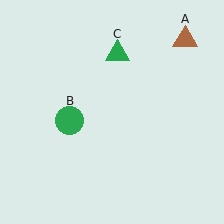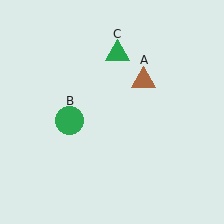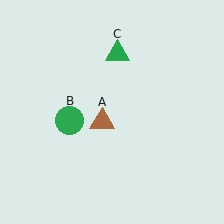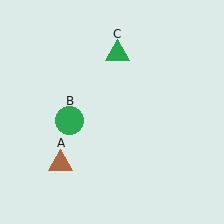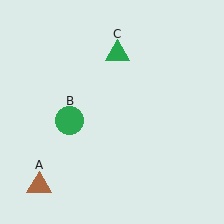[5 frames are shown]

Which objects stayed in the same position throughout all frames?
Green circle (object B) and green triangle (object C) remained stationary.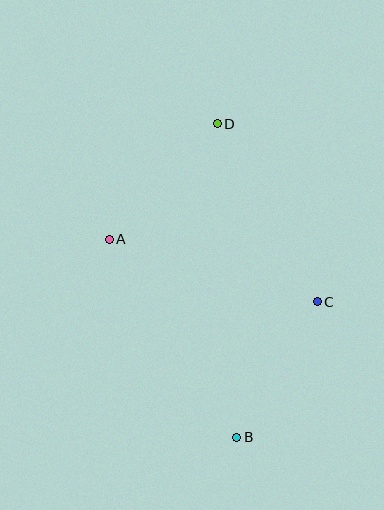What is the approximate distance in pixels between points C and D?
The distance between C and D is approximately 204 pixels.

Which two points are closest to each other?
Points B and C are closest to each other.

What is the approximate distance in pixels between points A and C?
The distance between A and C is approximately 217 pixels.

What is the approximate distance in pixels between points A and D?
The distance between A and D is approximately 158 pixels.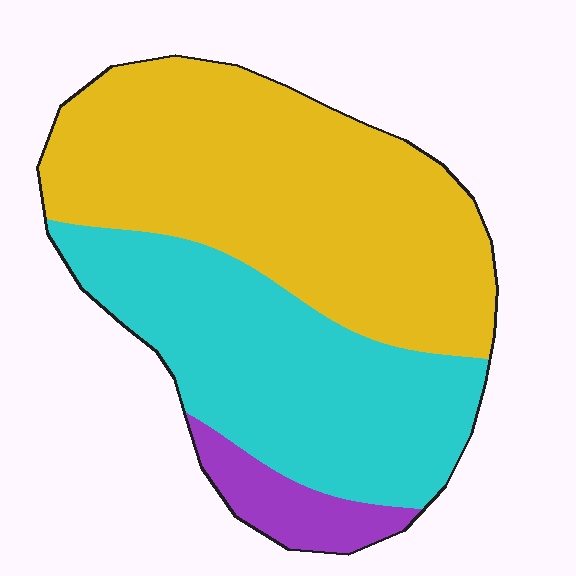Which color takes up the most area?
Yellow, at roughly 55%.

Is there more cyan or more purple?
Cyan.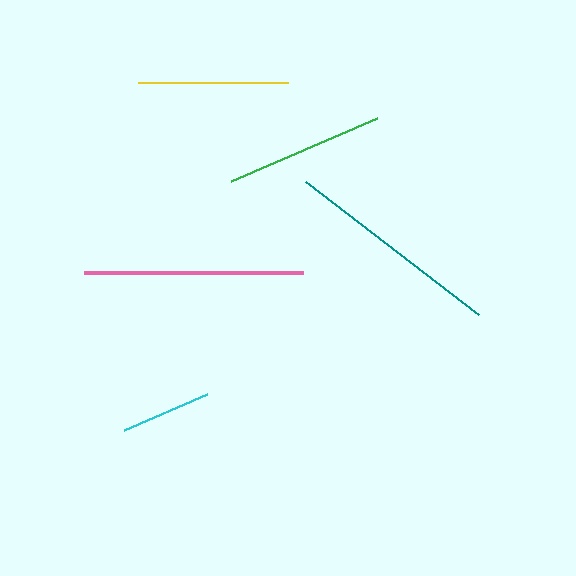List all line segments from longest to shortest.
From longest to shortest: pink, teal, green, yellow, cyan.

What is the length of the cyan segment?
The cyan segment is approximately 90 pixels long.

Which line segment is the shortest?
The cyan line is the shortest at approximately 90 pixels.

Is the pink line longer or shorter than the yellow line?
The pink line is longer than the yellow line.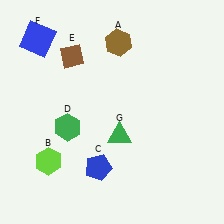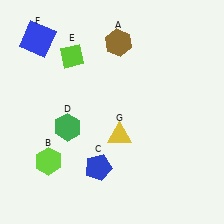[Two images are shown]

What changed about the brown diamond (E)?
In Image 1, E is brown. In Image 2, it changed to lime.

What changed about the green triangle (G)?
In Image 1, G is green. In Image 2, it changed to yellow.